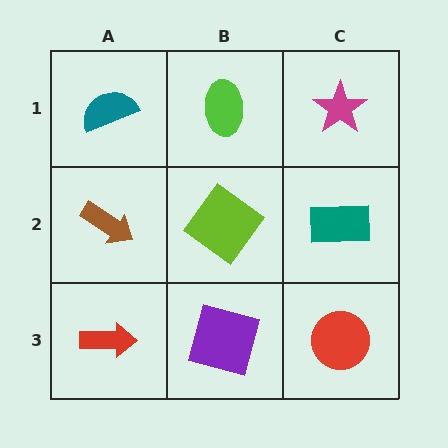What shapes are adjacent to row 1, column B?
A lime diamond (row 2, column B), a teal semicircle (row 1, column A), a magenta star (row 1, column C).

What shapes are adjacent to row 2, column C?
A magenta star (row 1, column C), a red circle (row 3, column C), a lime diamond (row 2, column B).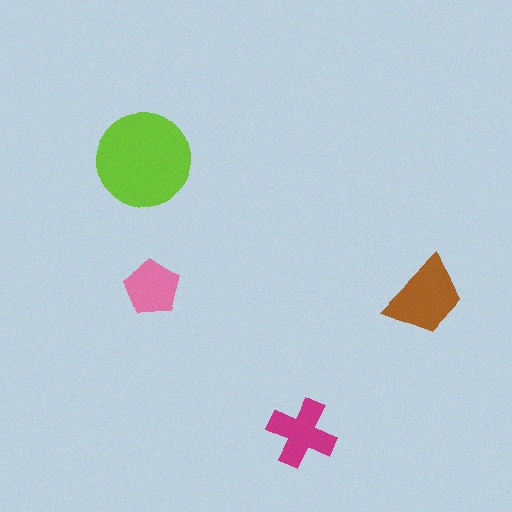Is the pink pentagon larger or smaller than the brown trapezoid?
Smaller.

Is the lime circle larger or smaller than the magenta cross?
Larger.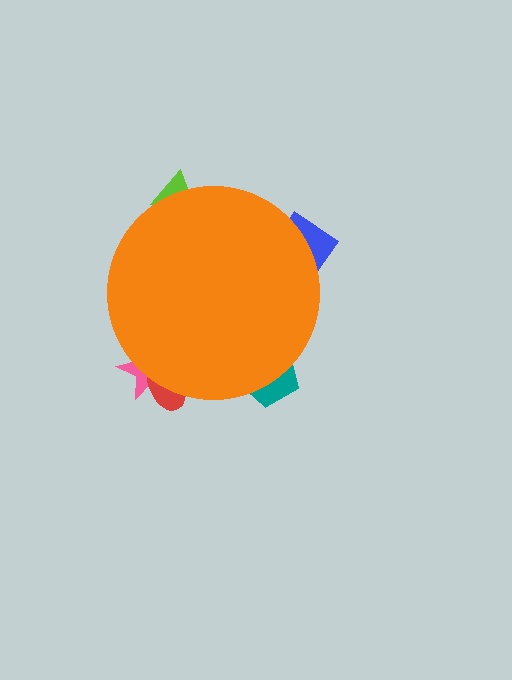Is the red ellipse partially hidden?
Yes, the red ellipse is partially hidden behind the orange circle.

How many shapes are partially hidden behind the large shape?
5 shapes are partially hidden.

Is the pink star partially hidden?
Yes, the pink star is partially hidden behind the orange circle.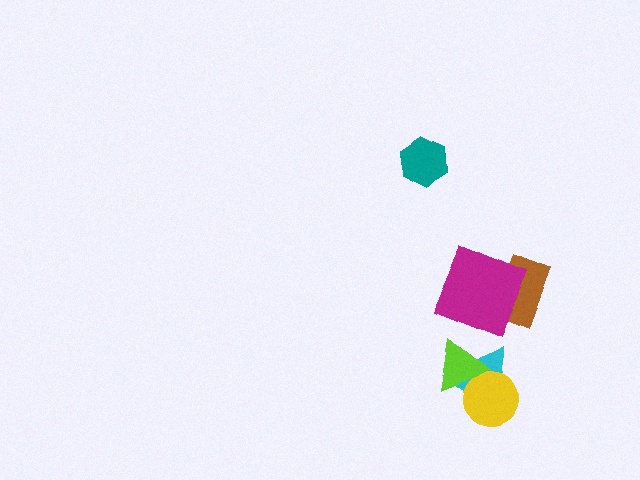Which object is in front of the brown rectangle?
The magenta square is in front of the brown rectangle.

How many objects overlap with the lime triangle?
2 objects overlap with the lime triangle.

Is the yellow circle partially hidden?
Yes, it is partially covered by another shape.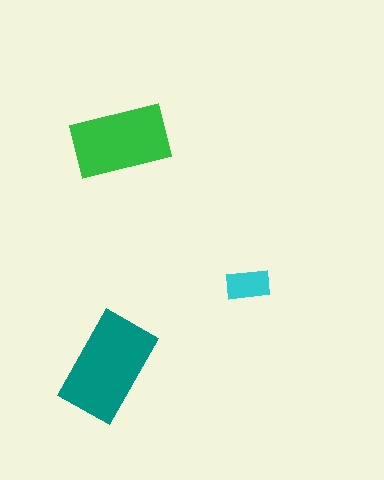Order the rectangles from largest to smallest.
the teal one, the green one, the cyan one.